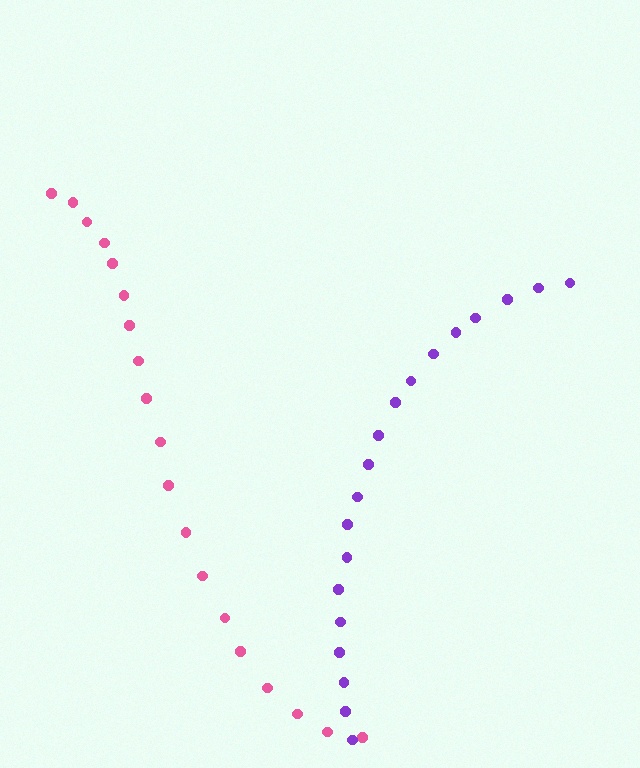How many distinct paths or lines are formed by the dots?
There are 2 distinct paths.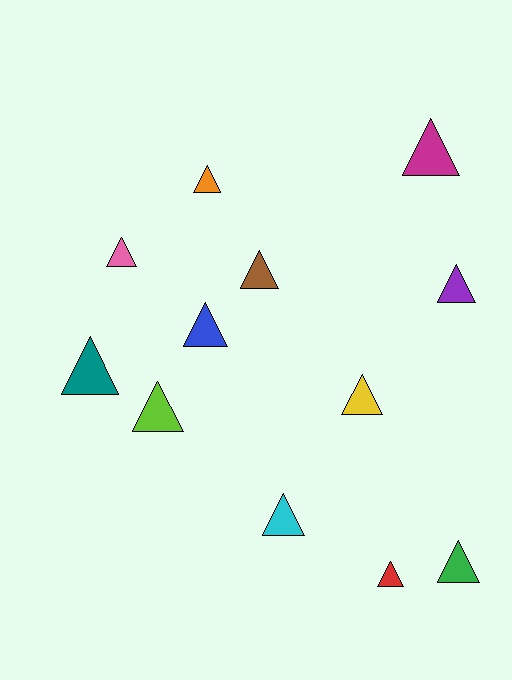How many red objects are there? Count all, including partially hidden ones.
There is 1 red object.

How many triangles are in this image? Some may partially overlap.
There are 12 triangles.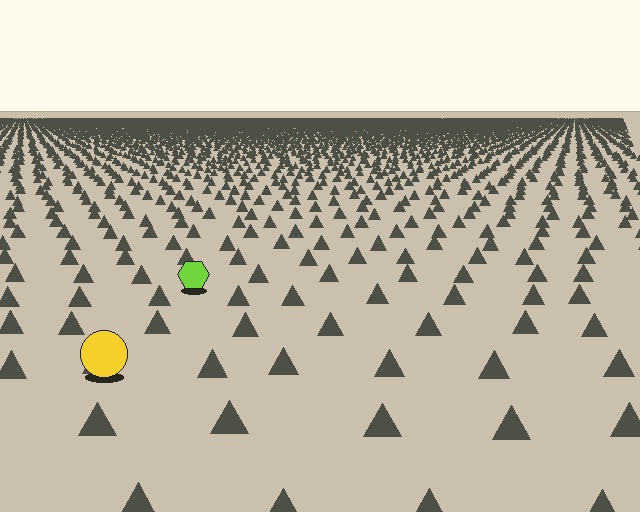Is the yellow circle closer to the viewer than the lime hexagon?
Yes. The yellow circle is closer — you can tell from the texture gradient: the ground texture is coarser near it.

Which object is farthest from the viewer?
The lime hexagon is farthest from the viewer. It appears smaller and the ground texture around it is denser.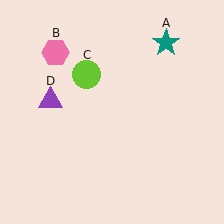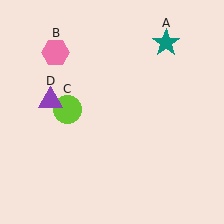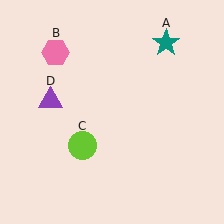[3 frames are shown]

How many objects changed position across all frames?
1 object changed position: lime circle (object C).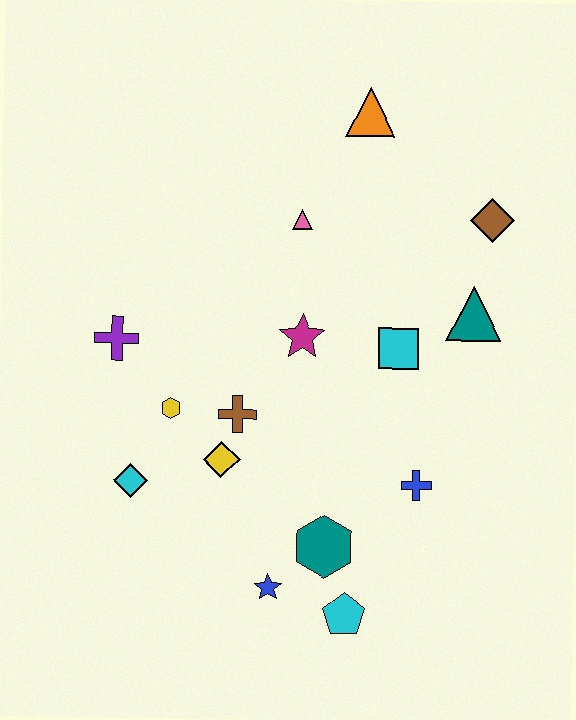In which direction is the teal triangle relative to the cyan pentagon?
The teal triangle is above the cyan pentagon.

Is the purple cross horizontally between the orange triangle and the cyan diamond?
No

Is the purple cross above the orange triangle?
No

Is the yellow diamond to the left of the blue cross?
Yes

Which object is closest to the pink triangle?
The magenta star is closest to the pink triangle.